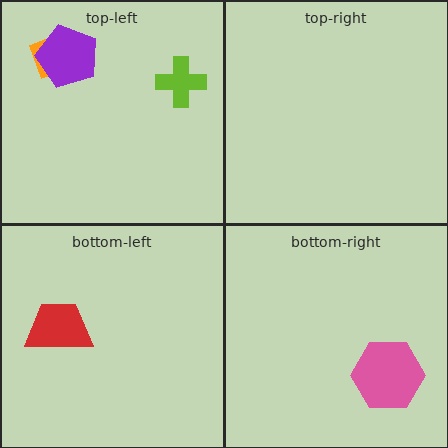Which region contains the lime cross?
The top-left region.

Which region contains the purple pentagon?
The top-left region.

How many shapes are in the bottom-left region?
1.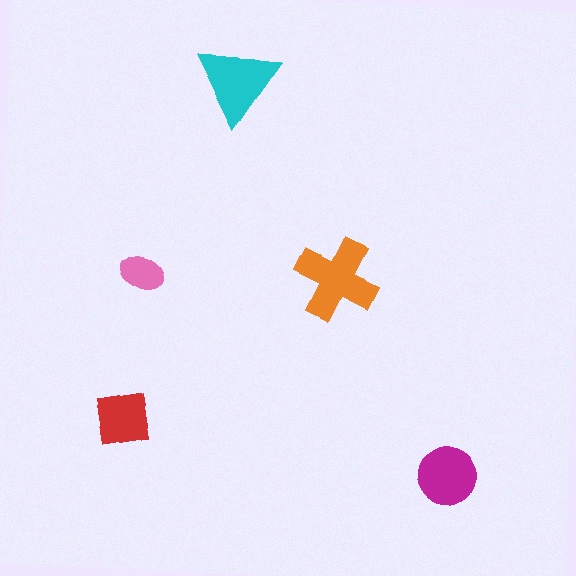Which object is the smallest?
The pink ellipse.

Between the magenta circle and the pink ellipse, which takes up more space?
The magenta circle.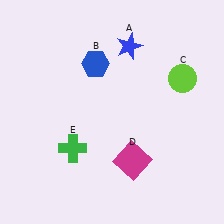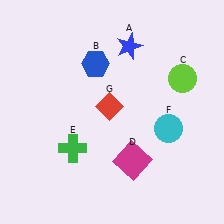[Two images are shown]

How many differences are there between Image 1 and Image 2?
There are 2 differences between the two images.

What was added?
A cyan circle (F), a red diamond (G) were added in Image 2.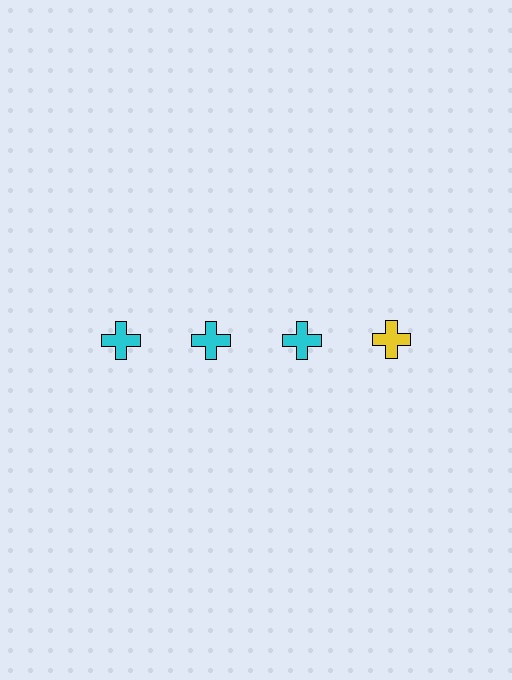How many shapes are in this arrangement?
There are 4 shapes arranged in a grid pattern.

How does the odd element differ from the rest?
It has a different color: yellow instead of cyan.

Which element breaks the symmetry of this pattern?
The yellow cross in the top row, second from right column breaks the symmetry. All other shapes are cyan crosses.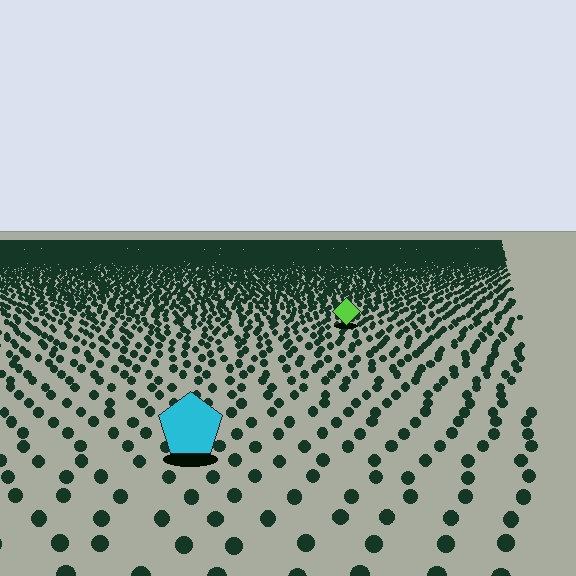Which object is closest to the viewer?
The cyan pentagon is closest. The texture marks near it are larger and more spread out.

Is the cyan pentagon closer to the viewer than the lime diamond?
Yes. The cyan pentagon is closer — you can tell from the texture gradient: the ground texture is coarser near it.